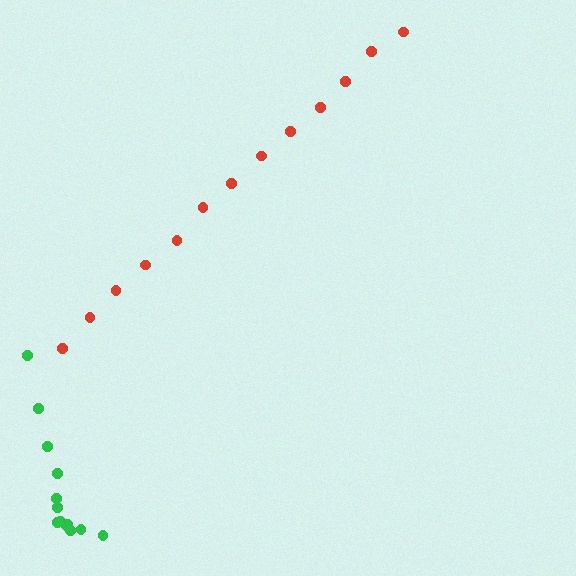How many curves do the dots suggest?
There are 2 distinct paths.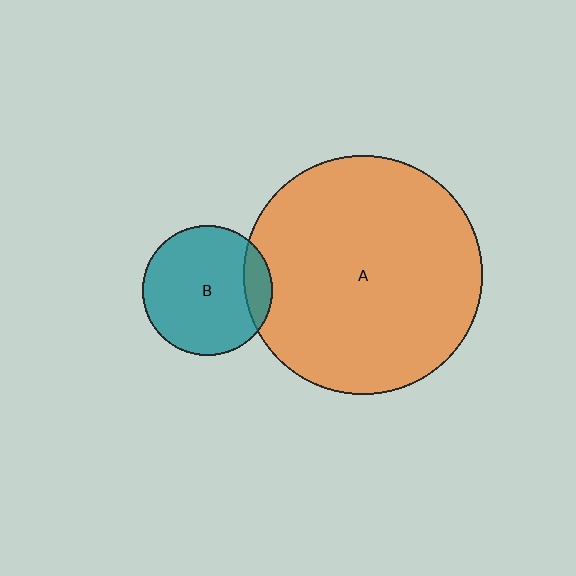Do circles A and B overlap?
Yes.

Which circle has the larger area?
Circle A (orange).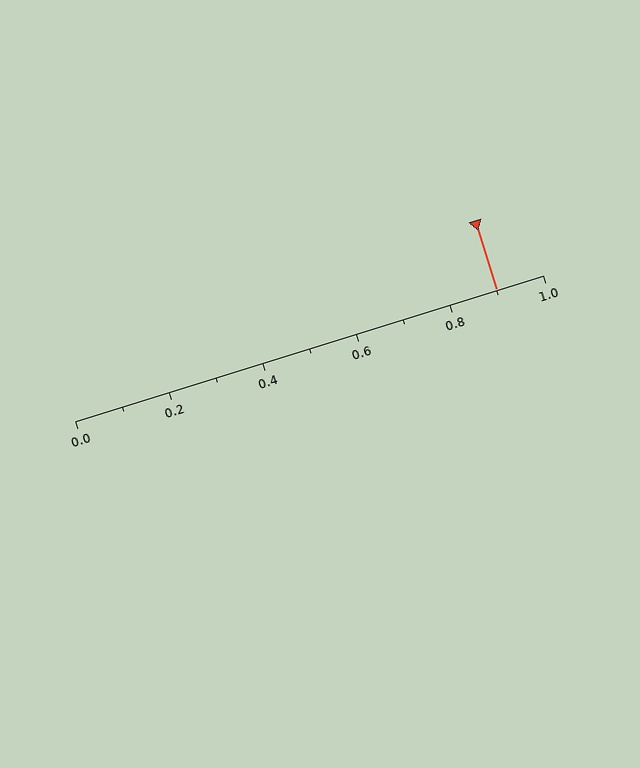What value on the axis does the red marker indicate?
The marker indicates approximately 0.9.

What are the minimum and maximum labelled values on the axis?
The axis runs from 0.0 to 1.0.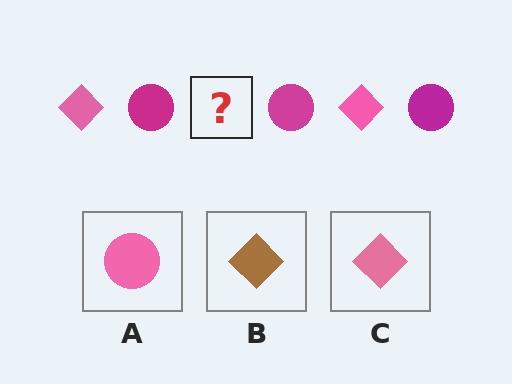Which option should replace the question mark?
Option C.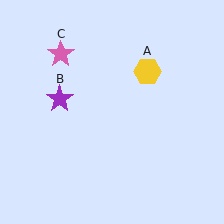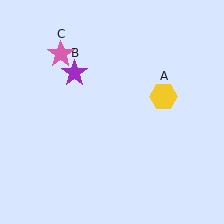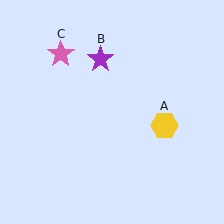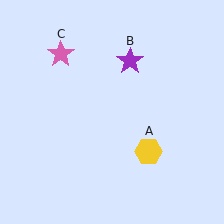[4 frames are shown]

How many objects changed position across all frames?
2 objects changed position: yellow hexagon (object A), purple star (object B).